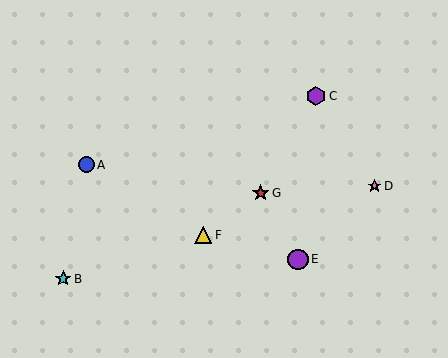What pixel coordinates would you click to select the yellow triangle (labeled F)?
Click at (203, 235) to select the yellow triangle F.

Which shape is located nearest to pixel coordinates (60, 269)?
The cyan star (labeled B) at (63, 279) is nearest to that location.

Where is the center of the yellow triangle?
The center of the yellow triangle is at (203, 235).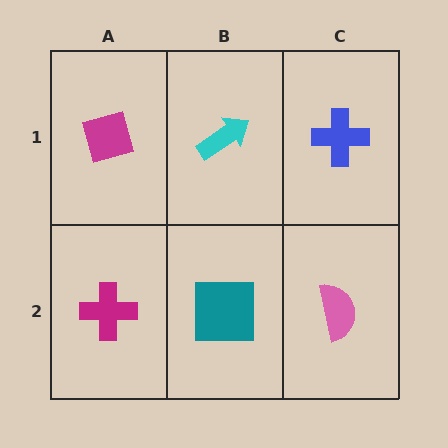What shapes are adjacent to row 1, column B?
A teal square (row 2, column B), a magenta diamond (row 1, column A), a blue cross (row 1, column C).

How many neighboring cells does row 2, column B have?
3.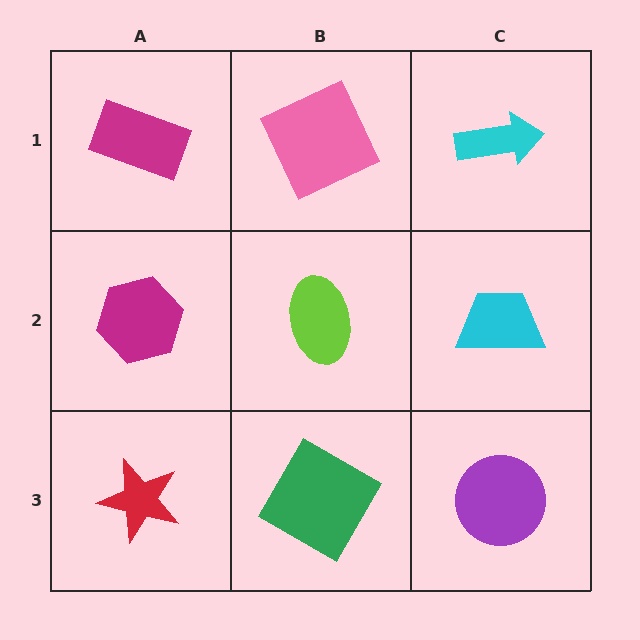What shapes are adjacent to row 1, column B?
A lime ellipse (row 2, column B), a magenta rectangle (row 1, column A), a cyan arrow (row 1, column C).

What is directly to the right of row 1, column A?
A pink square.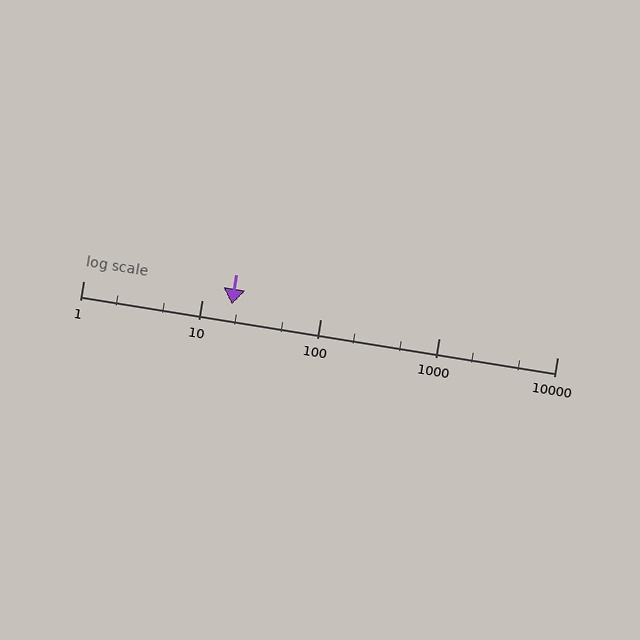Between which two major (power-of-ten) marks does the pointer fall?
The pointer is between 10 and 100.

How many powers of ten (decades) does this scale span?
The scale spans 4 decades, from 1 to 10000.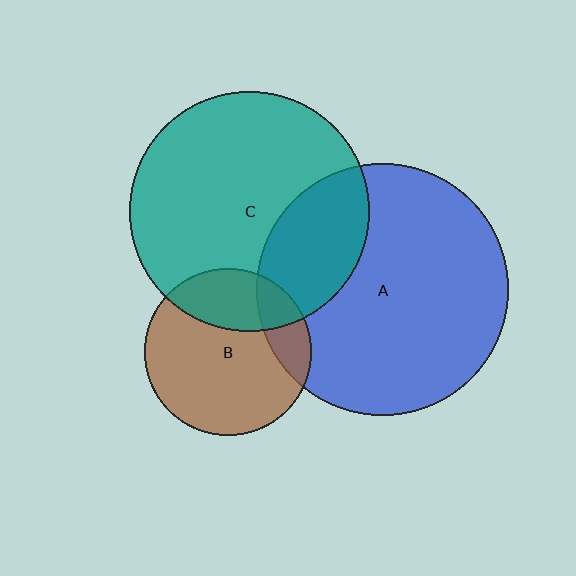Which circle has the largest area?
Circle A (blue).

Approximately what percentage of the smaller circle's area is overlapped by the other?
Approximately 15%.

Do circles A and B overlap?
Yes.